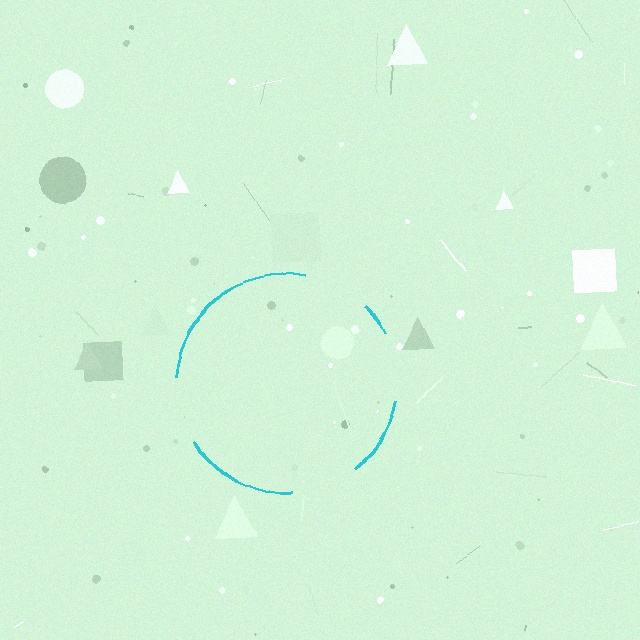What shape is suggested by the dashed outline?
The dashed outline suggests a circle.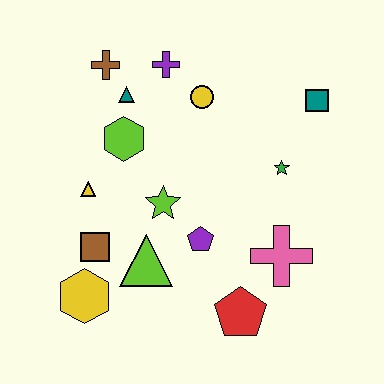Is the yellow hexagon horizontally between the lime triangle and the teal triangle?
No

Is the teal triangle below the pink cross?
No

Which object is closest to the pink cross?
The red pentagon is closest to the pink cross.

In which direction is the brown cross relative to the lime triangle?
The brown cross is above the lime triangle.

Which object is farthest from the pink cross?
The brown cross is farthest from the pink cross.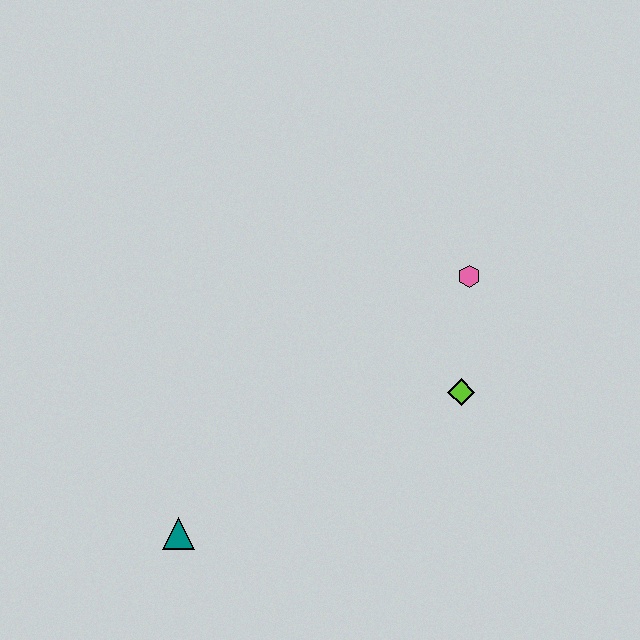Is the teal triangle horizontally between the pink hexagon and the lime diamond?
No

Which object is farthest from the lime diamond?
The teal triangle is farthest from the lime diamond.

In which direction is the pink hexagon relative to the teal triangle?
The pink hexagon is to the right of the teal triangle.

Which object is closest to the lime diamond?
The pink hexagon is closest to the lime diamond.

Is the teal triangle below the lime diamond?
Yes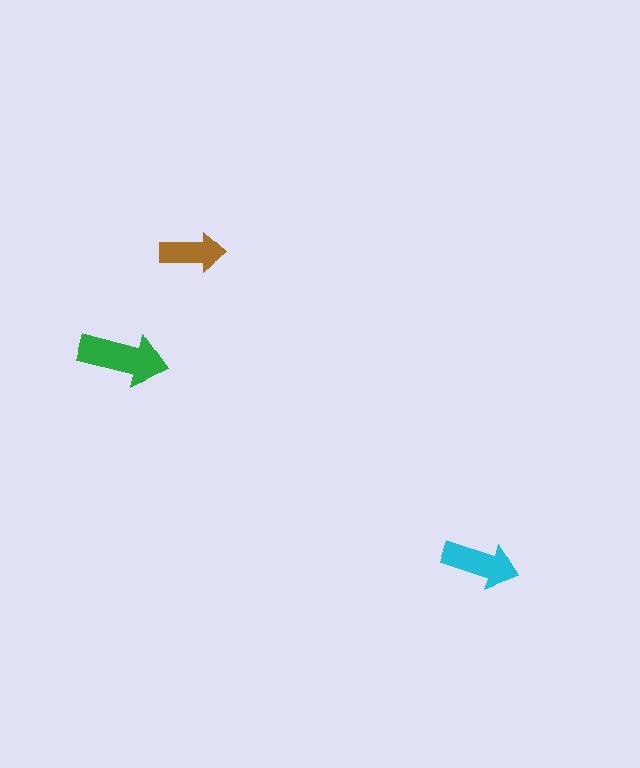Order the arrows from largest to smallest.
the green one, the cyan one, the brown one.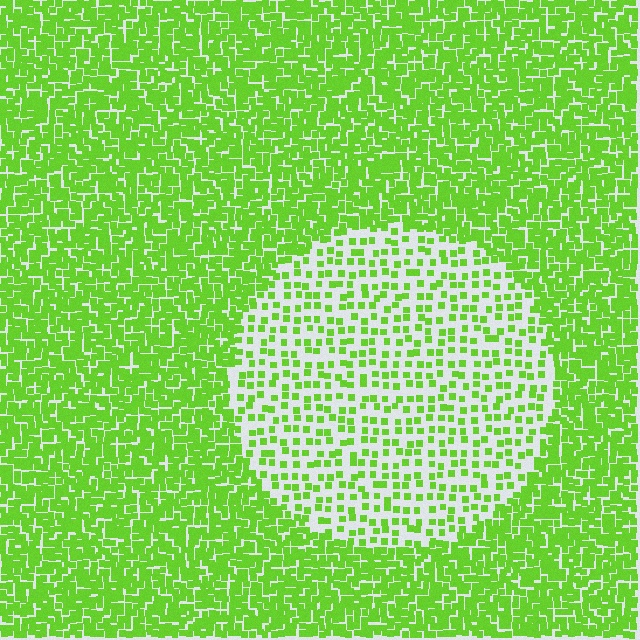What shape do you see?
I see a circle.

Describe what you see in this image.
The image contains small lime elements arranged at two different densities. A circle-shaped region is visible where the elements are less densely packed than the surrounding area.